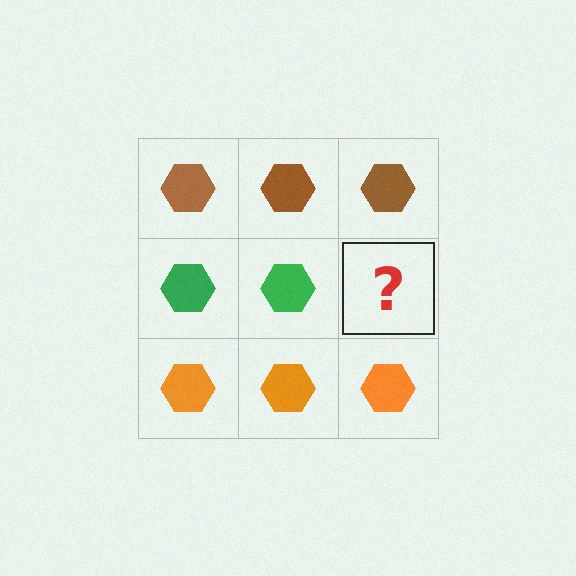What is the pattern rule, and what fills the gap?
The rule is that each row has a consistent color. The gap should be filled with a green hexagon.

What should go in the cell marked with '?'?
The missing cell should contain a green hexagon.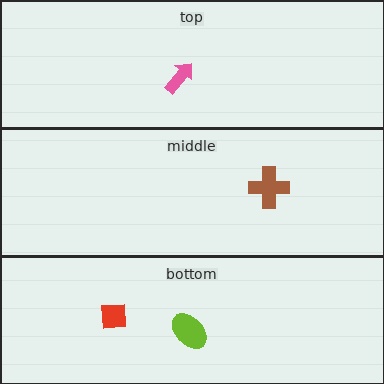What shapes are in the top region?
The pink arrow.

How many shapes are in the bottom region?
2.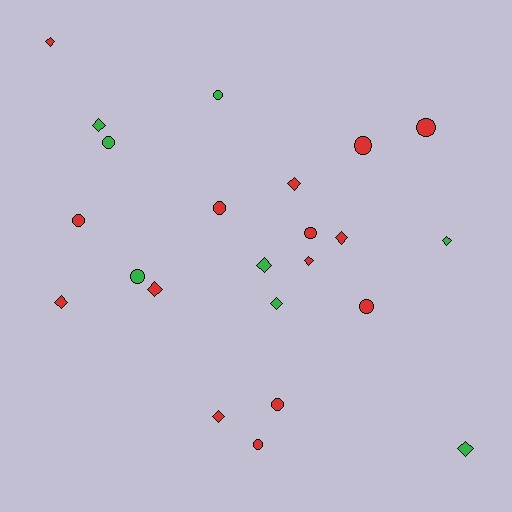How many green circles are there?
There are 3 green circles.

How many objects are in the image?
There are 23 objects.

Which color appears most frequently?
Red, with 15 objects.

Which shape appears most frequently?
Diamond, with 12 objects.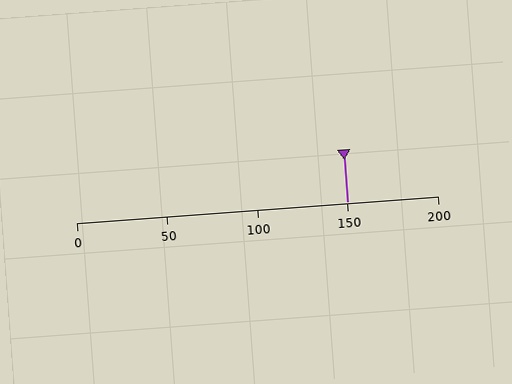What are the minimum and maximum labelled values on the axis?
The axis runs from 0 to 200.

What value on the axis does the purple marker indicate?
The marker indicates approximately 150.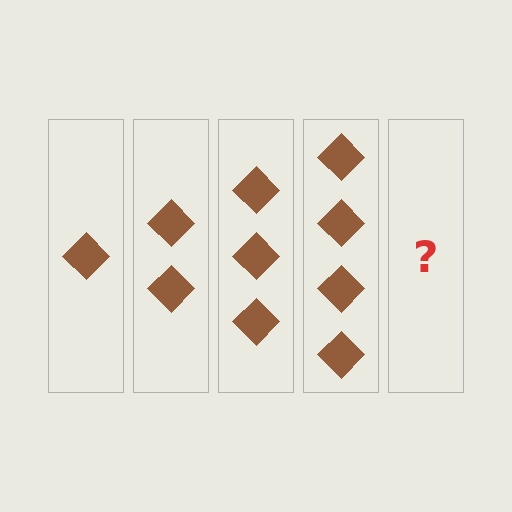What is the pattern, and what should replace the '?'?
The pattern is that each step adds one more diamond. The '?' should be 5 diamonds.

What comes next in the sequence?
The next element should be 5 diamonds.